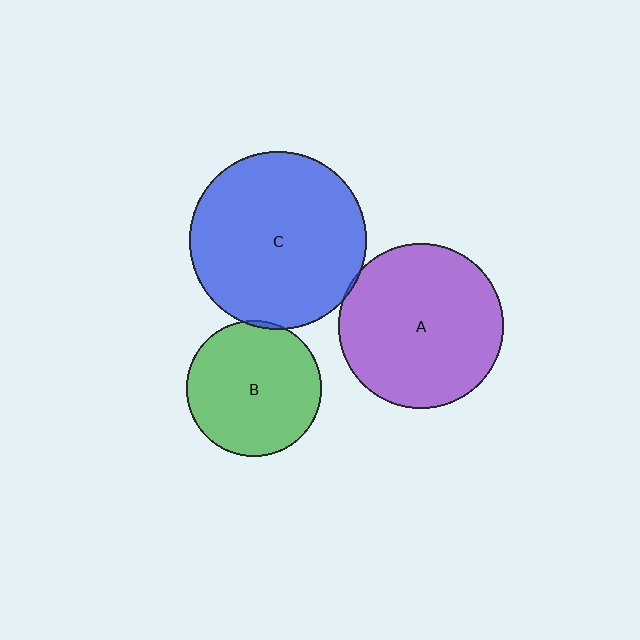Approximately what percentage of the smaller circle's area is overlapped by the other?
Approximately 5%.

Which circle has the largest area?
Circle C (blue).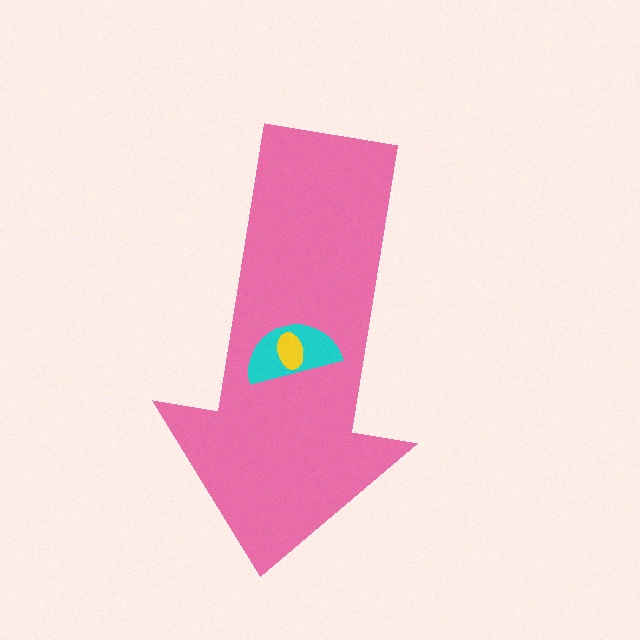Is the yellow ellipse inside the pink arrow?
Yes.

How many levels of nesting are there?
3.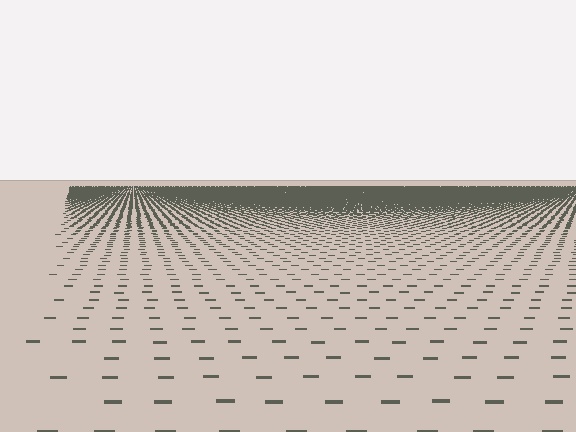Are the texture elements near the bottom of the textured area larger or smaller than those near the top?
Larger. Near the bottom, elements are closer to the viewer and appear at a bigger on-screen size.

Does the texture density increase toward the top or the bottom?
Density increases toward the top.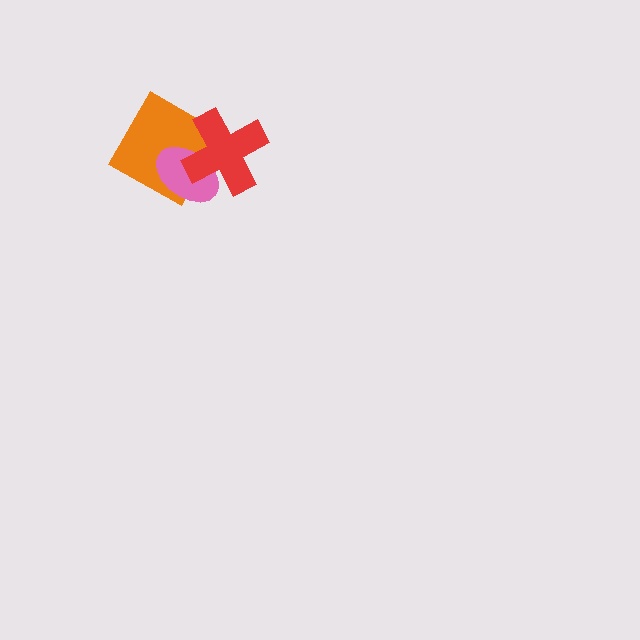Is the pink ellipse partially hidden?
Yes, it is partially covered by another shape.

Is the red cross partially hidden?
No, no other shape covers it.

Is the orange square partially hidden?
Yes, it is partially covered by another shape.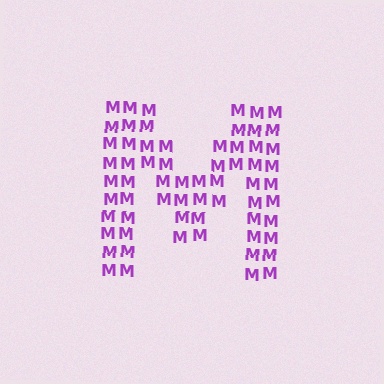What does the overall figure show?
The overall figure shows the letter M.